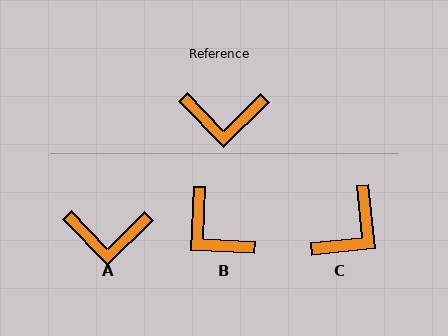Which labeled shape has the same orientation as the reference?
A.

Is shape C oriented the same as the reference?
No, it is off by about 52 degrees.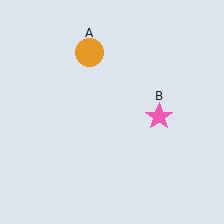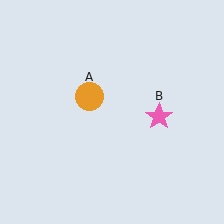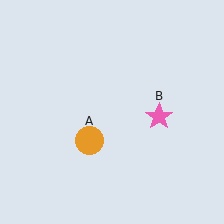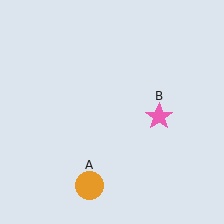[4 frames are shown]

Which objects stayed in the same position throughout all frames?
Pink star (object B) remained stationary.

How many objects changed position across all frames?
1 object changed position: orange circle (object A).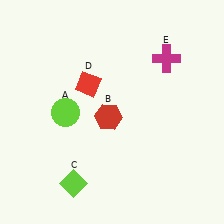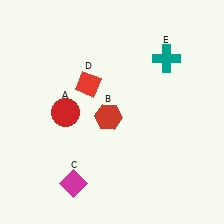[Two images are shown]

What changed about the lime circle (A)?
In Image 1, A is lime. In Image 2, it changed to red.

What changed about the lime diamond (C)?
In Image 1, C is lime. In Image 2, it changed to magenta.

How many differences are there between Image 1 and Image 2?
There are 3 differences between the two images.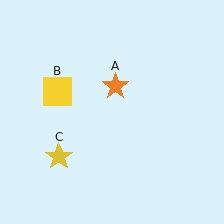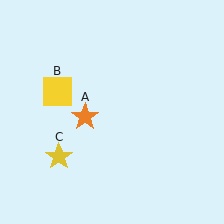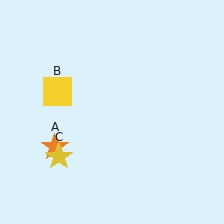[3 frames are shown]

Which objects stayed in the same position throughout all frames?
Yellow square (object B) and yellow star (object C) remained stationary.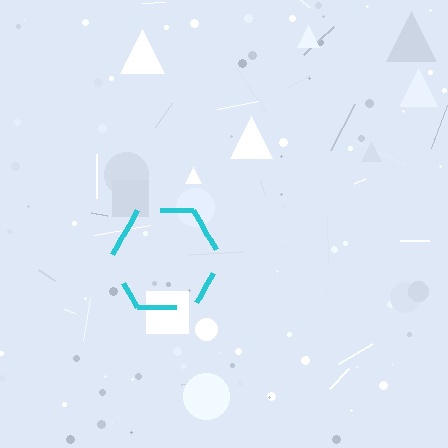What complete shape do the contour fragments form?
The contour fragments form a hexagon.